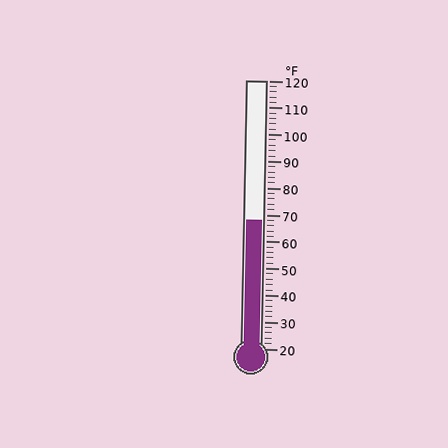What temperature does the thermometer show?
The thermometer shows approximately 68°F.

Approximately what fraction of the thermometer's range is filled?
The thermometer is filled to approximately 50% of its range.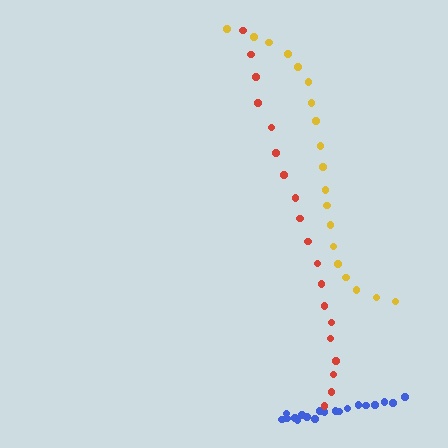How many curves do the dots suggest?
There are 3 distinct paths.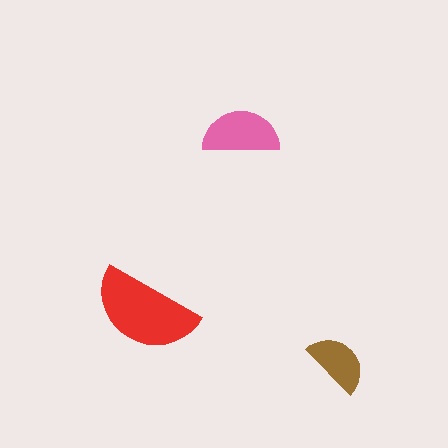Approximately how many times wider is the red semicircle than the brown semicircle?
About 1.5 times wider.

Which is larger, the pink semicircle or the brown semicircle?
The pink one.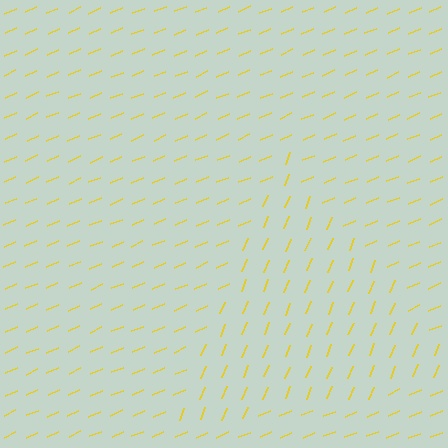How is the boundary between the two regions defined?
The boundary is defined purely by a change in line orientation (approximately 45 degrees difference). All lines are the same color and thickness.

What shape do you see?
I see a triangle.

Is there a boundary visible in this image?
Yes, there is a texture boundary formed by a change in line orientation.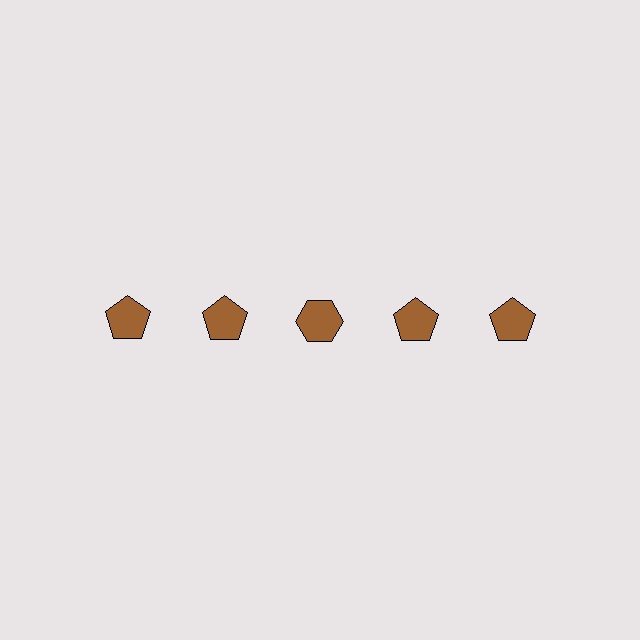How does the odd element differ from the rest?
It has a different shape: hexagon instead of pentagon.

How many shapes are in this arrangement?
There are 5 shapes arranged in a grid pattern.